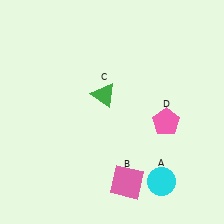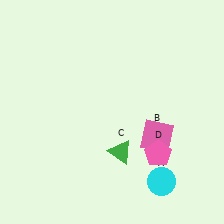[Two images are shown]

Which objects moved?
The objects that moved are: the pink square (B), the green triangle (C), the pink pentagon (D).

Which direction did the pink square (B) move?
The pink square (B) moved up.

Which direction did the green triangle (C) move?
The green triangle (C) moved down.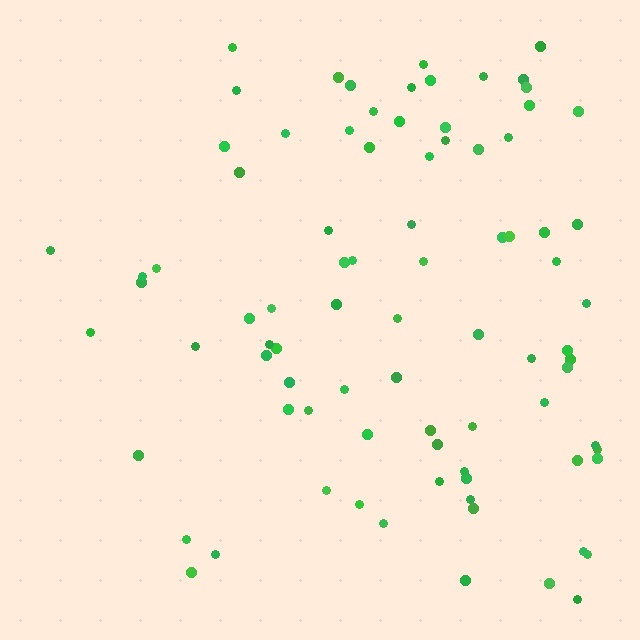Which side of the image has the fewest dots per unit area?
The left.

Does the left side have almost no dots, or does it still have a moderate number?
Still a moderate number, just noticeably fewer than the right.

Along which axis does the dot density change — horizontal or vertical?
Horizontal.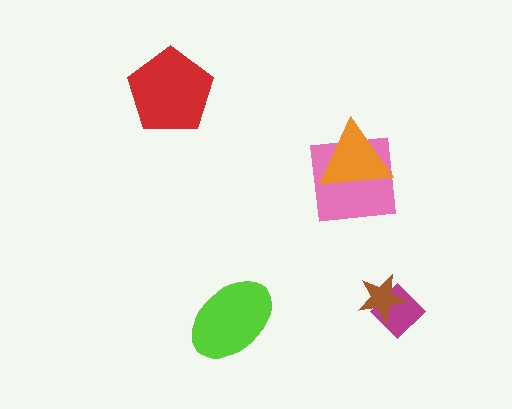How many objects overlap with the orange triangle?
1 object overlaps with the orange triangle.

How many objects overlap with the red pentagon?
0 objects overlap with the red pentagon.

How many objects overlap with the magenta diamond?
1 object overlaps with the magenta diamond.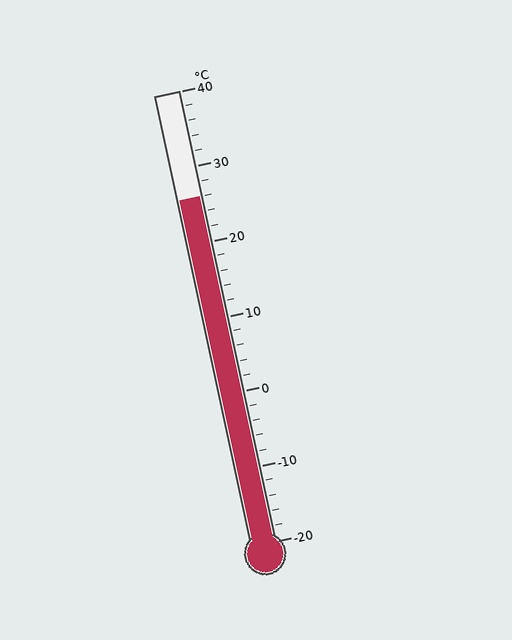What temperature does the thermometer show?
The thermometer shows approximately 26°C.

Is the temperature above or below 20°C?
The temperature is above 20°C.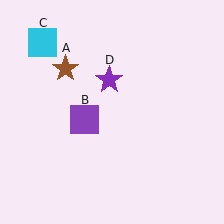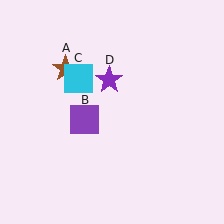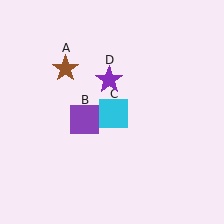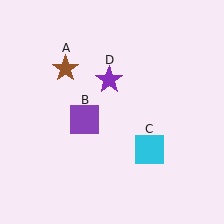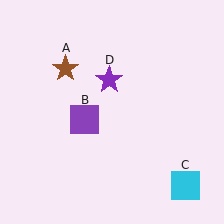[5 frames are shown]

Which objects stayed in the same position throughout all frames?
Brown star (object A) and purple square (object B) and purple star (object D) remained stationary.